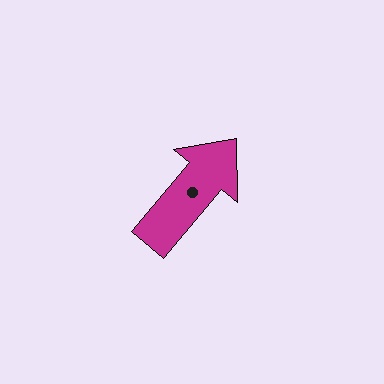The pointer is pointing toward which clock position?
Roughly 1 o'clock.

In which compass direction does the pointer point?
Northeast.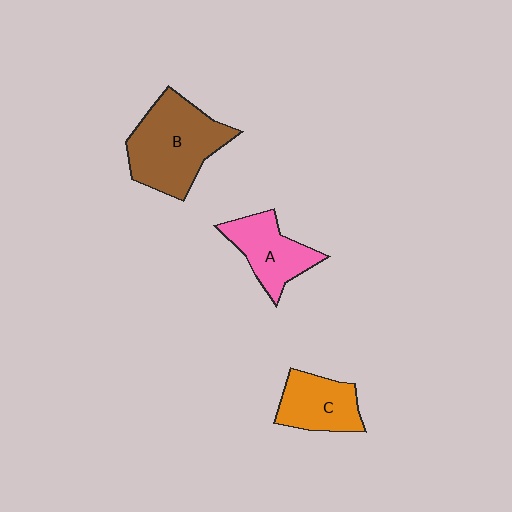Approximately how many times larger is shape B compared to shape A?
Approximately 1.6 times.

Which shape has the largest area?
Shape B (brown).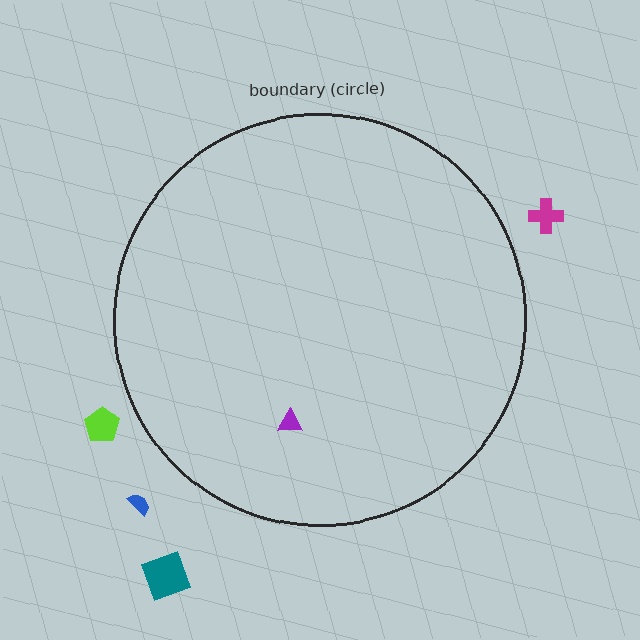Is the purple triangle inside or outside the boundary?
Inside.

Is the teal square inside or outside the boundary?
Outside.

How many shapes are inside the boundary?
1 inside, 4 outside.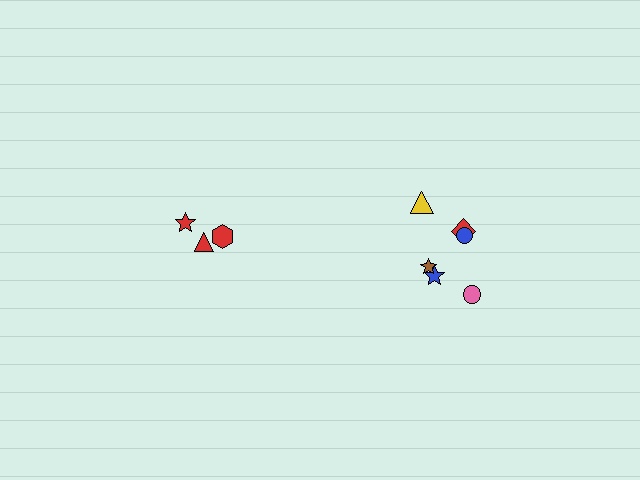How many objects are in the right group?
There are 6 objects.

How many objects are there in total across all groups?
There are 9 objects.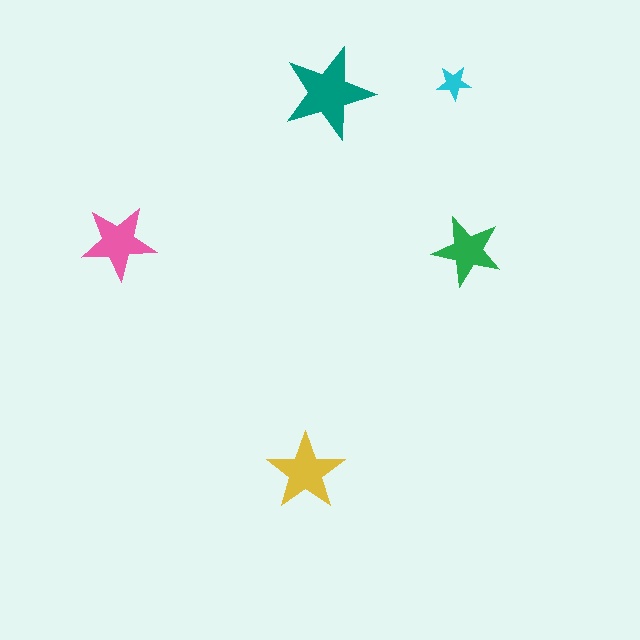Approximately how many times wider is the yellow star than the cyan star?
About 2 times wider.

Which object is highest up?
The cyan star is topmost.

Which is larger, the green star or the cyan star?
The green one.